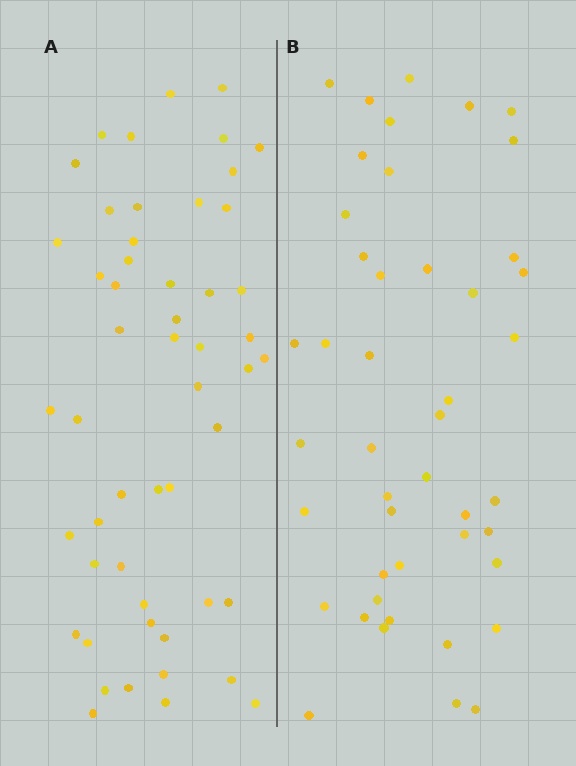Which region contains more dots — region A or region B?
Region A (the left region) has more dots.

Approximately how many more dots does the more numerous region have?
Region A has roughly 8 or so more dots than region B.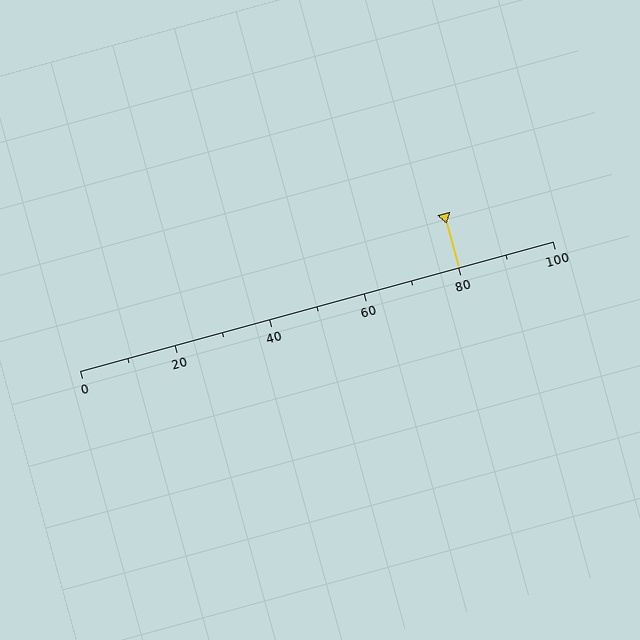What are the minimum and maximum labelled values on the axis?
The axis runs from 0 to 100.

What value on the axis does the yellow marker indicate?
The marker indicates approximately 80.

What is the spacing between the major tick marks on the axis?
The major ticks are spaced 20 apart.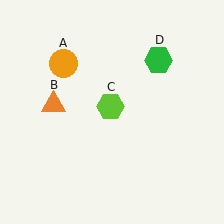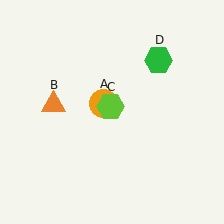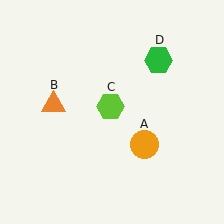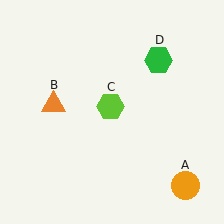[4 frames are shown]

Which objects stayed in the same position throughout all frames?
Orange triangle (object B) and lime hexagon (object C) and green hexagon (object D) remained stationary.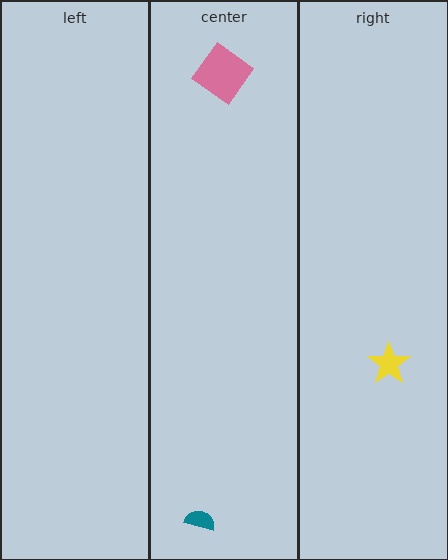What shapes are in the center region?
The pink diamond, the teal semicircle.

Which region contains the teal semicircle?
The center region.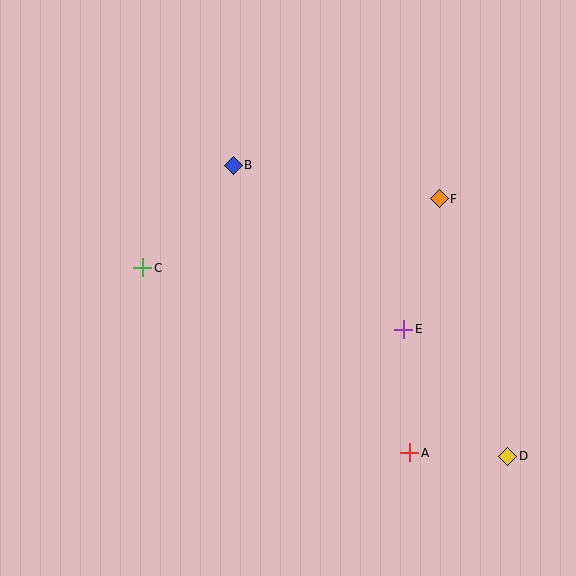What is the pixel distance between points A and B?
The distance between A and B is 338 pixels.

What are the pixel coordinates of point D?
Point D is at (508, 456).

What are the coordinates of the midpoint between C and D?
The midpoint between C and D is at (325, 362).